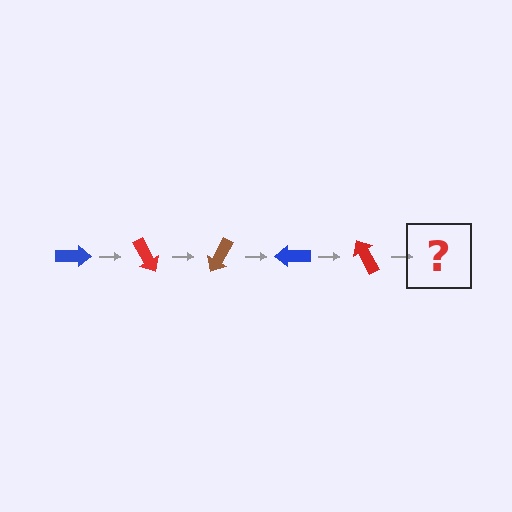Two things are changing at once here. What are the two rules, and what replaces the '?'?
The two rules are that it rotates 60 degrees each step and the color cycles through blue, red, and brown. The '?' should be a brown arrow, rotated 300 degrees from the start.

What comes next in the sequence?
The next element should be a brown arrow, rotated 300 degrees from the start.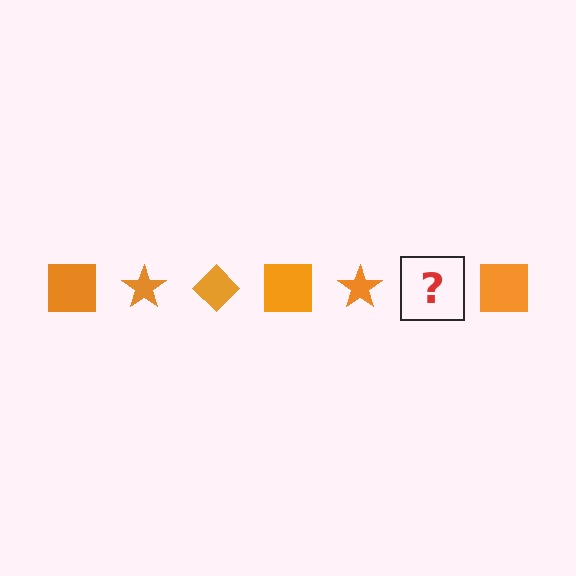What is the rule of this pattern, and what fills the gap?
The rule is that the pattern cycles through square, star, diamond shapes in orange. The gap should be filled with an orange diamond.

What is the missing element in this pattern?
The missing element is an orange diamond.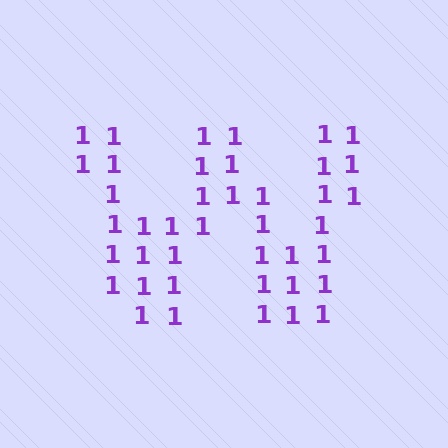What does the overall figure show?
The overall figure shows the letter W.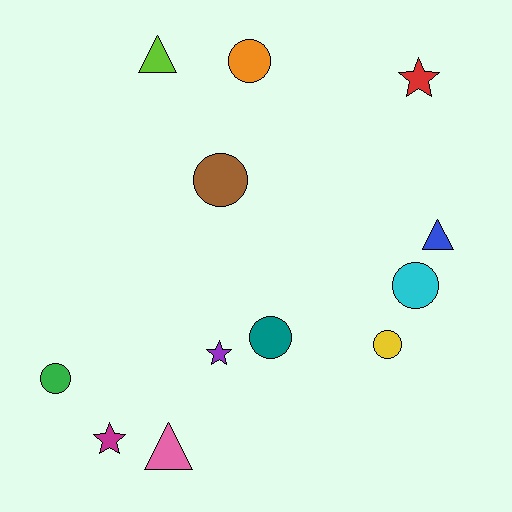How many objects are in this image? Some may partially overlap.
There are 12 objects.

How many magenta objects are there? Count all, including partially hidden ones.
There is 1 magenta object.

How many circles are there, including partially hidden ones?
There are 6 circles.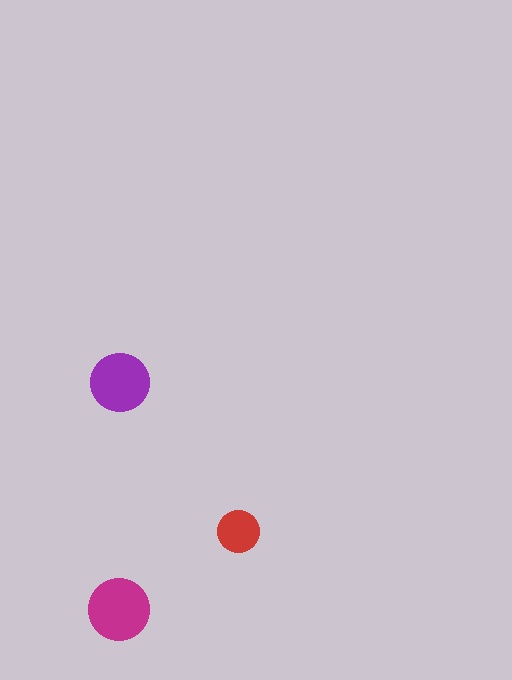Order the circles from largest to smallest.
the magenta one, the purple one, the red one.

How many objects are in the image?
There are 3 objects in the image.